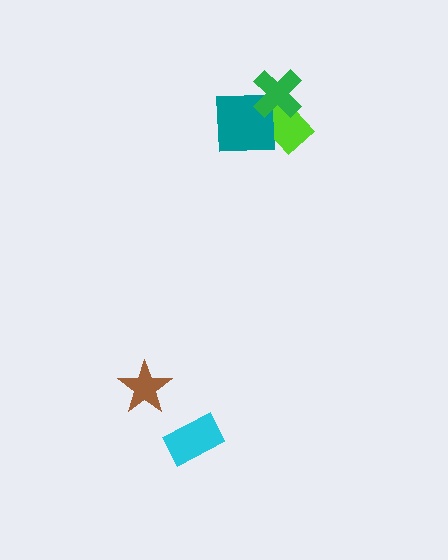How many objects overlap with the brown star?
0 objects overlap with the brown star.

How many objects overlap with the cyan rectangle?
0 objects overlap with the cyan rectangle.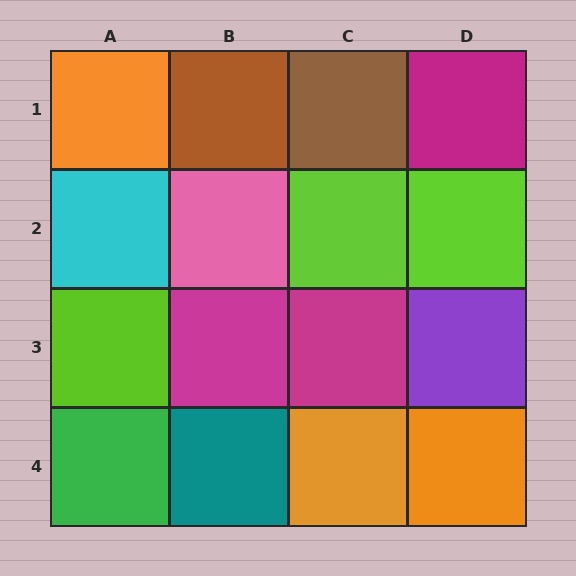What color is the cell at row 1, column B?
Brown.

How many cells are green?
1 cell is green.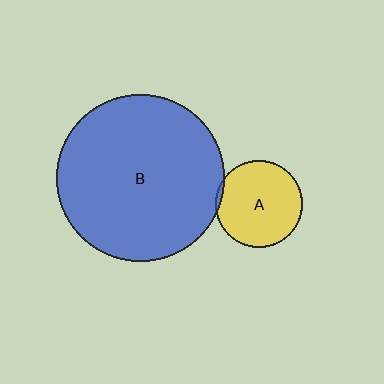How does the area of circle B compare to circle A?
Approximately 3.8 times.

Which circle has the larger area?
Circle B (blue).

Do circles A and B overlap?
Yes.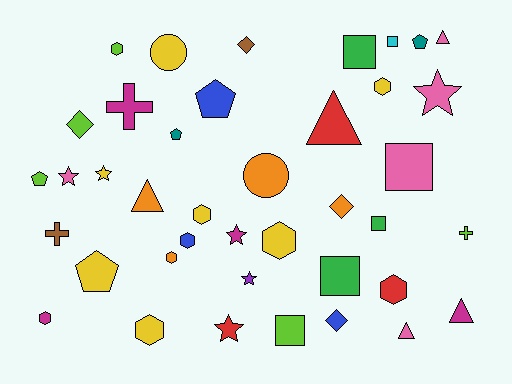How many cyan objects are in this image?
There is 1 cyan object.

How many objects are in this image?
There are 40 objects.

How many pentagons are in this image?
There are 5 pentagons.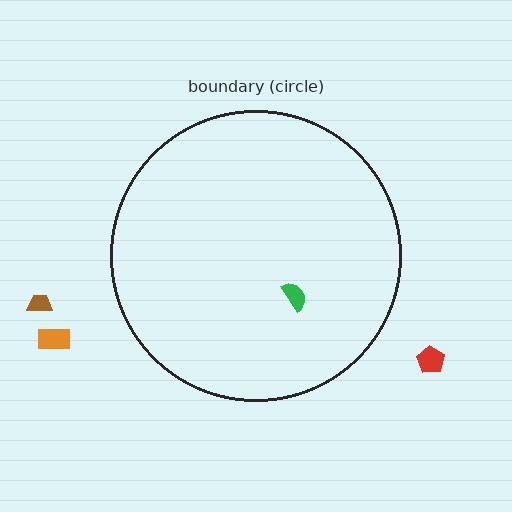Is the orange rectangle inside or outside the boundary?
Outside.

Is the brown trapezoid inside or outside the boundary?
Outside.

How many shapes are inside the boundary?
1 inside, 3 outside.